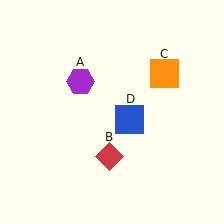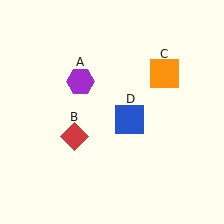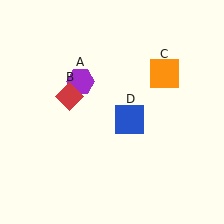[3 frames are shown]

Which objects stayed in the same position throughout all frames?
Purple hexagon (object A) and orange square (object C) and blue square (object D) remained stationary.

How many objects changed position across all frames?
1 object changed position: red diamond (object B).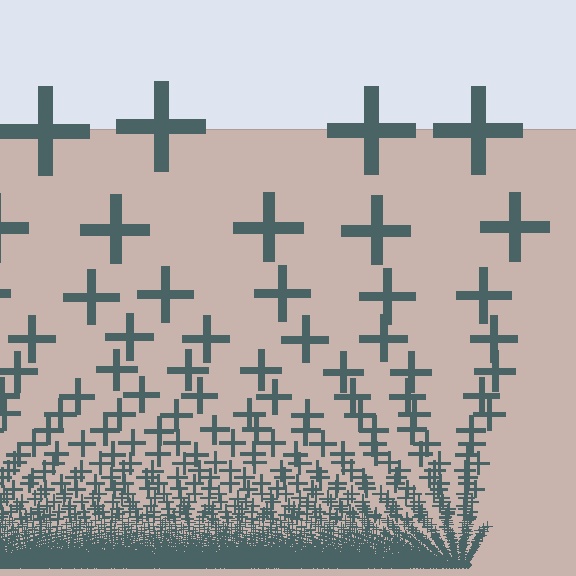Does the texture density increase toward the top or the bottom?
Density increases toward the bottom.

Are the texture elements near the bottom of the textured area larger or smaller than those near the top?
Smaller. The gradient is inverted — elements near the bottom are smaller and denser.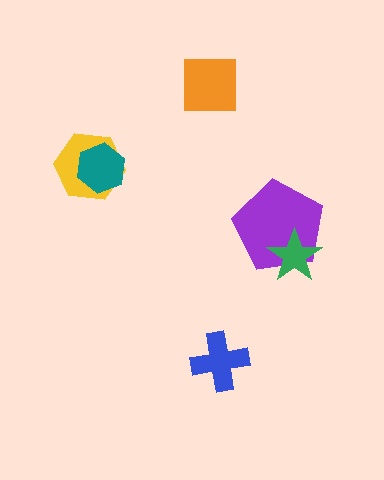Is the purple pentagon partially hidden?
Yes, it is partially covered by another shape.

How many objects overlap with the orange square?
0 objects overlap with the orange square.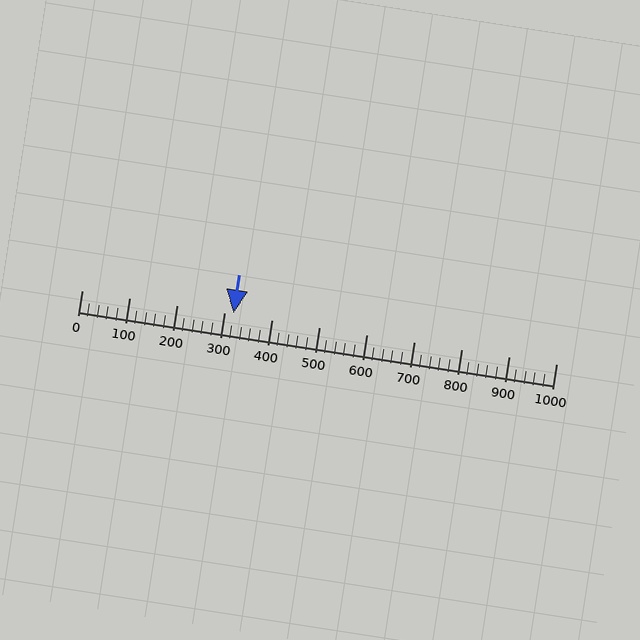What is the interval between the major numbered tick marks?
The major tick marks are spaced 100 units apart.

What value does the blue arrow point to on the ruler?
The blue arrow points to approximately 320.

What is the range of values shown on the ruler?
The ruler shows values from 0 to 1000.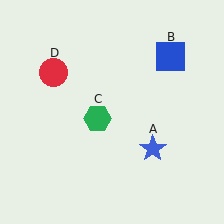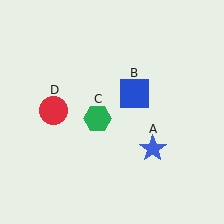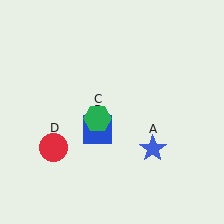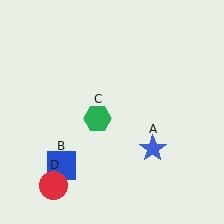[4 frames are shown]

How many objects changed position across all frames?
2 objects changed position: blue square (object B), red circle (object D).